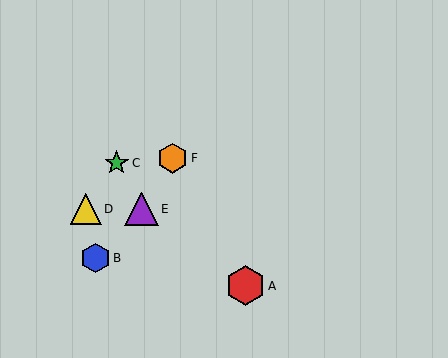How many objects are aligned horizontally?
2 objects (D, E) are aligned horizontally.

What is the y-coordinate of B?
Object B is at y≈258.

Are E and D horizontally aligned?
Yes, both are at y≈209.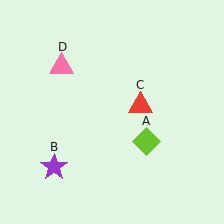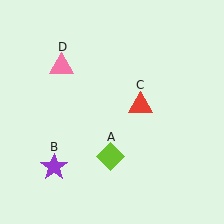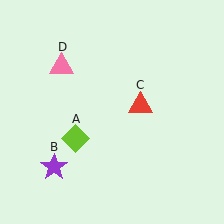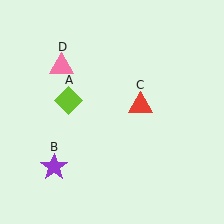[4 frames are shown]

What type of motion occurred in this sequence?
The lime diamond (object A) rotated clockwise around the center of the scene.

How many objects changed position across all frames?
1 object changed position: lime diamond (object A).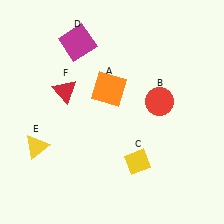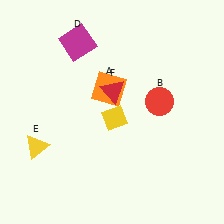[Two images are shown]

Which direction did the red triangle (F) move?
The red triangle (F) moved right.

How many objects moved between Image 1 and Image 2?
2 objects moved between the two images.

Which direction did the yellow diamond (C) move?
The yellow diamond (C) moved up.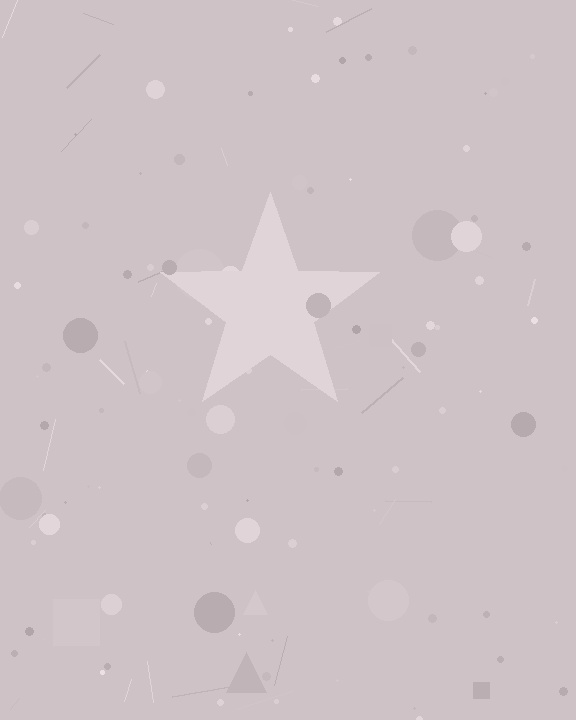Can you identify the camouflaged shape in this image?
The camouflaged shape is a star.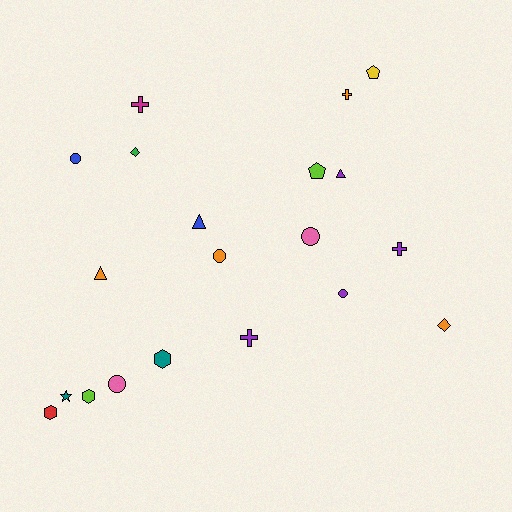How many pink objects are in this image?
There are 2 pink objects.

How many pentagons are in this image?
There are 2 pentagons.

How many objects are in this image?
There are 20 objects.